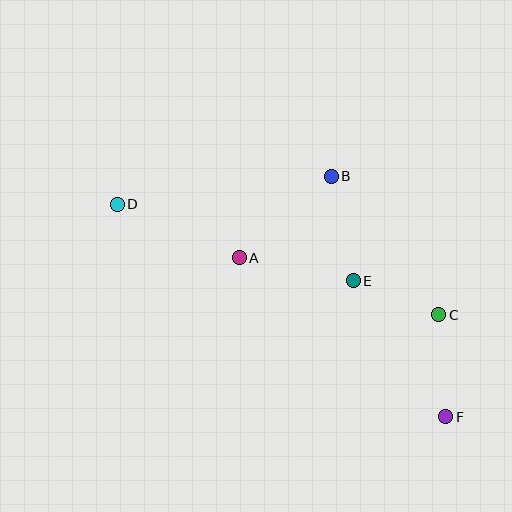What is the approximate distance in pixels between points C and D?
The distance between C and D is approximately 340 pixels.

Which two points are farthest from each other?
Points D and F are farthest from each other.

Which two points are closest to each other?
Points C and E are closest to each other.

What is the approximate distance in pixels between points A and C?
The distance between A and C is approximately 208 pixels.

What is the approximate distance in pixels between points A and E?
The distance between A and E is approximately 117 pixels.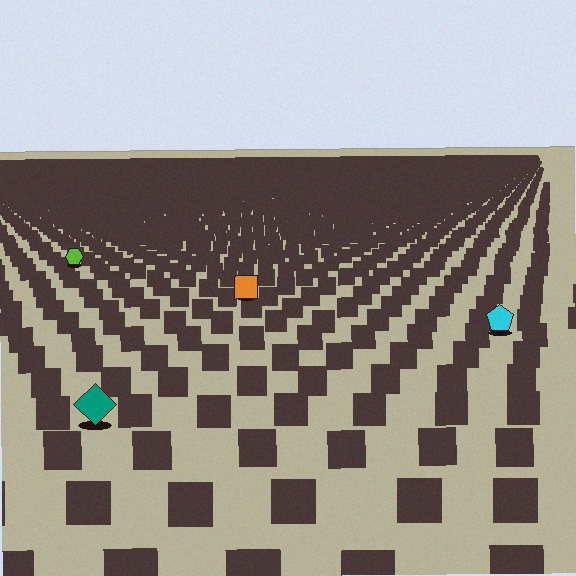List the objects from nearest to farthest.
From nearest to farthest: the teal diamond, the cyan pentagon, the orange square, the lime hexagon.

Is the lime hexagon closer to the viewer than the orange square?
No. The orange square is closer — you can tell from the texture gradient: the ground texture is coarser near it.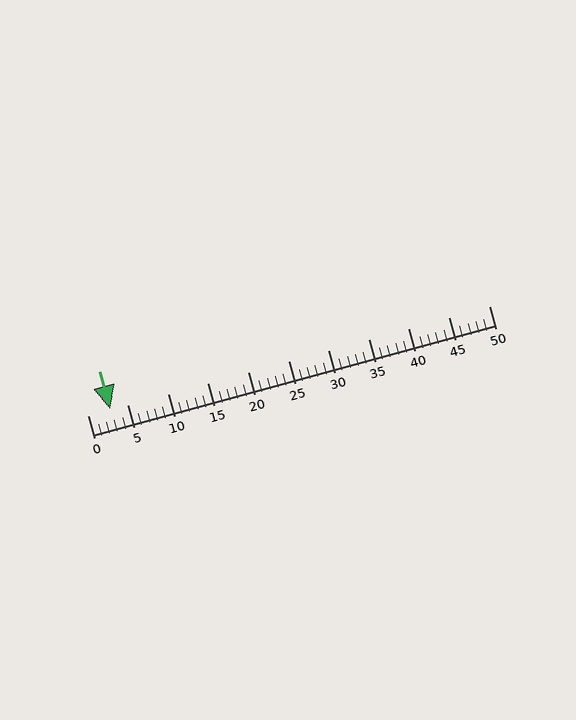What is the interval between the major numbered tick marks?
The major tick marks are spaced 5 units apart.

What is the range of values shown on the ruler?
The ruler shows values from 0 to 50.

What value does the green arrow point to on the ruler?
The green arrow points to approximately 3.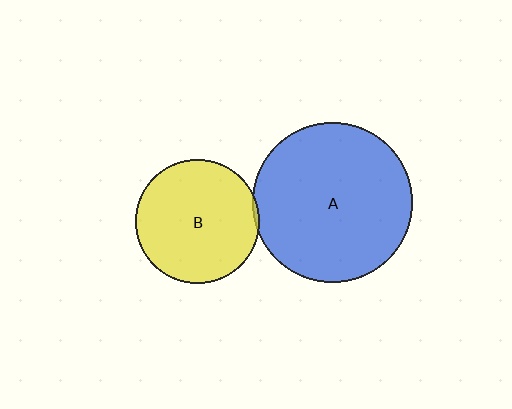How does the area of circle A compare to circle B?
Approximately 1.7 times.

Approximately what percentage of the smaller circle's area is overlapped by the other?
Approximately 5%.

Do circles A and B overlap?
Yes.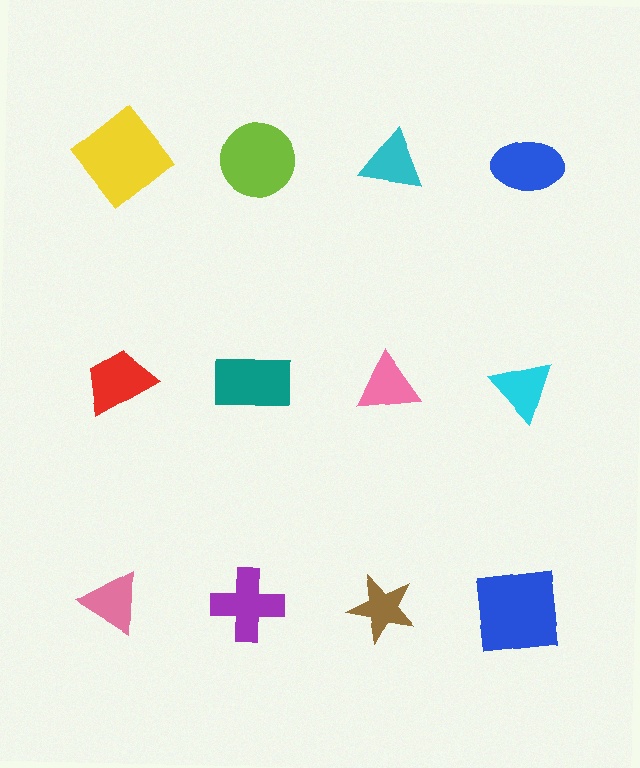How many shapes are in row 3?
4 shapes.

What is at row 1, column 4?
A blue ellipse.